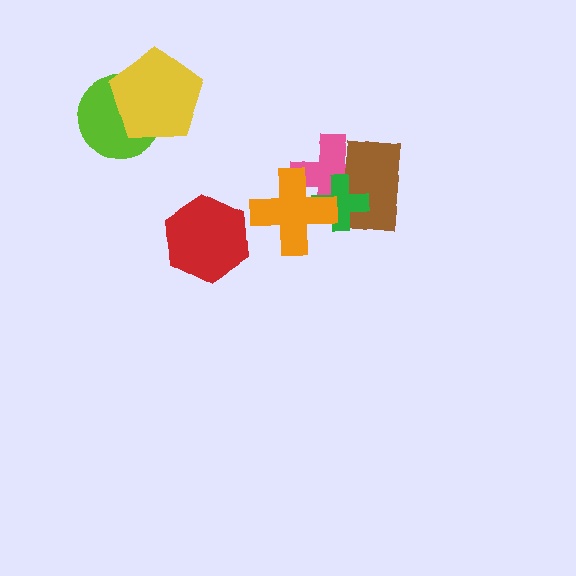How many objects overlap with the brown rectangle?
2 objects overlap with the brown rectangle.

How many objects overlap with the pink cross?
3 objects overlap with the pink cross.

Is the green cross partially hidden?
Yes, it is partially covered by another shape.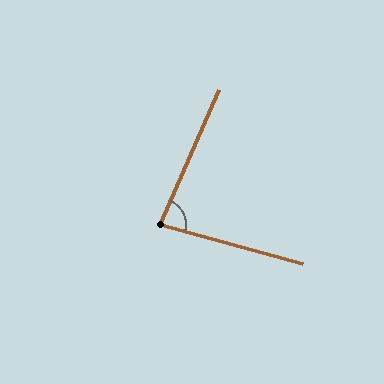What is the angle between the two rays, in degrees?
Approximately 82 degrees.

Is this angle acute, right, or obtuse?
It is acute.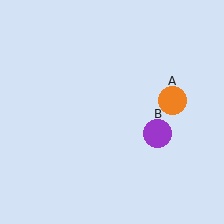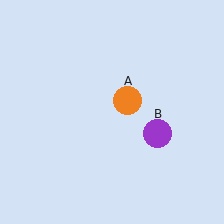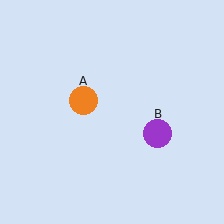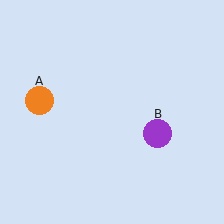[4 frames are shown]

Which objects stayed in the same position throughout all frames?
Purple circle (object B) remained stationary.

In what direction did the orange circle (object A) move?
The orange circle (object A) moved left.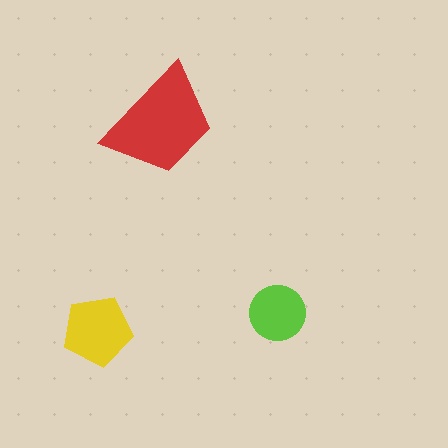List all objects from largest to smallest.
The red trapezoid, the yellow pentagon, the lime circle.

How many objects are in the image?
There are 3 objects in the image.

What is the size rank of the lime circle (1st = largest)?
3rd.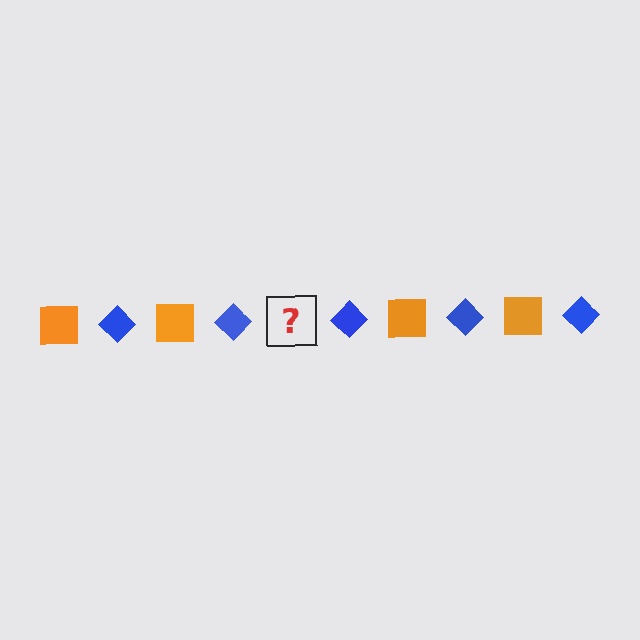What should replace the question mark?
The question mark should be replaced with an orange square.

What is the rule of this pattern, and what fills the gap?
The rule is that the pattern alternates between orange square and blue diamond. The gap should be filled with an orange square.